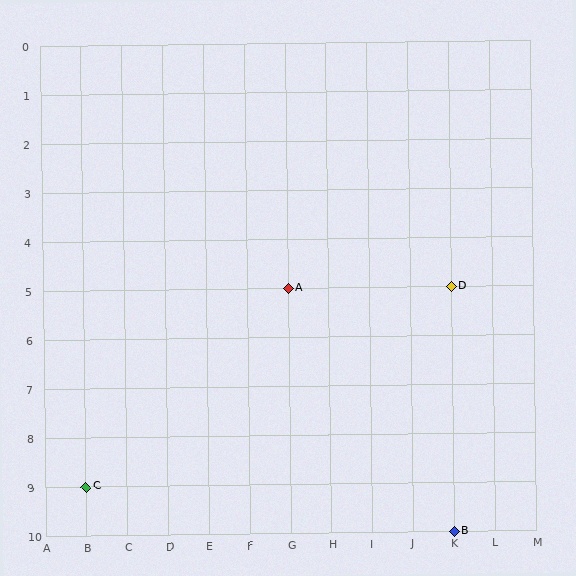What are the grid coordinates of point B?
Point B is at grid coordinates (K, 10).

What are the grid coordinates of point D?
Point D is at grid coordinates (K, 5).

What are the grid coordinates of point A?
Point A is at grid coordinates (G, 5).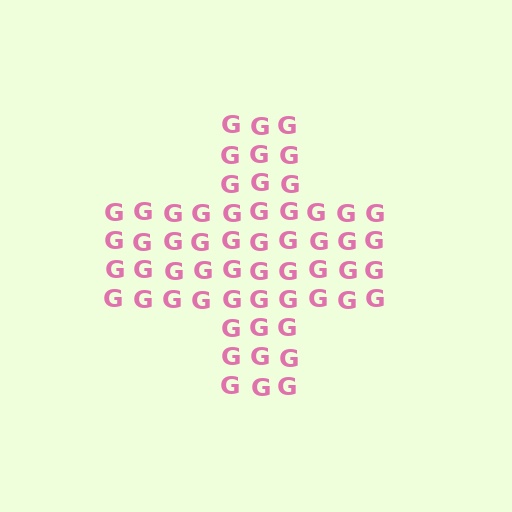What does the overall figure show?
The overall figure shows a cross.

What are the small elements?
The small elements are letter G's.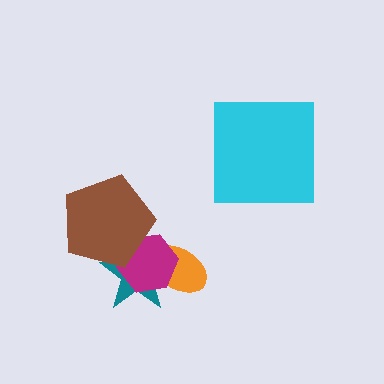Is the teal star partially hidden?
Yes, it is partially covered by another shape.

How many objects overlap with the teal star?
3 objects overlap with the teal star.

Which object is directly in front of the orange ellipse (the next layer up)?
The teal star is directly in front of the orange ellipse.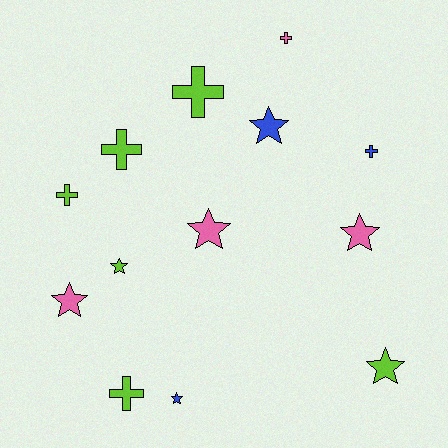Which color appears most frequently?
Lime, with 6 objects.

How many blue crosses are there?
There is 1 blue cross.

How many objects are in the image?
There are 13 objects.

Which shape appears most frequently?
Star, with 7 objects.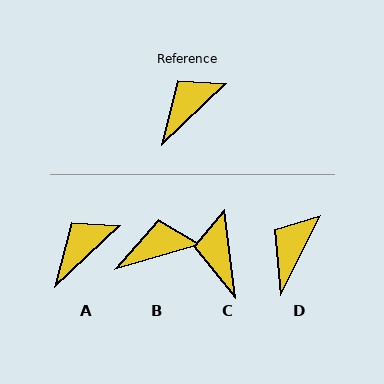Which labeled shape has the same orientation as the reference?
A.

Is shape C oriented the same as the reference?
No, it is off by about 54 degrees.